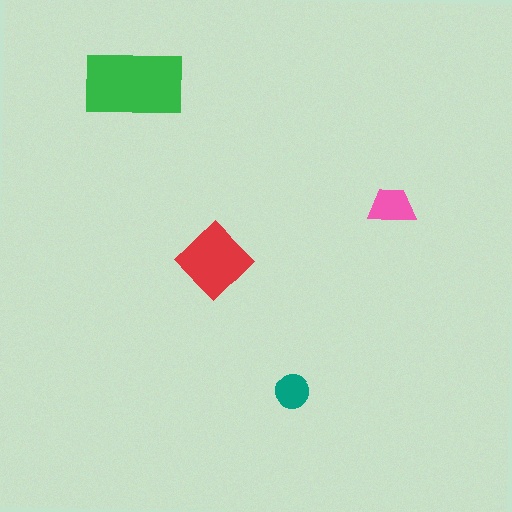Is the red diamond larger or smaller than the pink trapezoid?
Larger.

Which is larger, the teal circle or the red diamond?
The red diamond.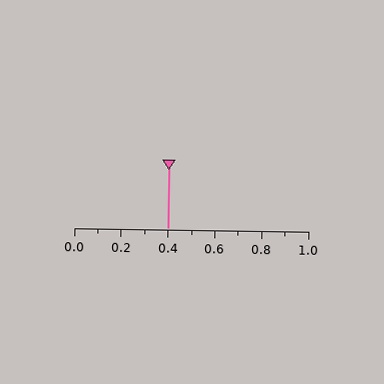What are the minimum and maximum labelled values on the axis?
The axis runs from 0.0 to 1.0.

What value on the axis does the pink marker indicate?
The marker indicates approximately 0.4.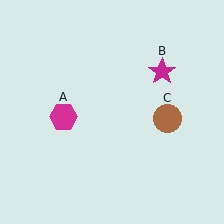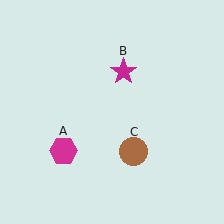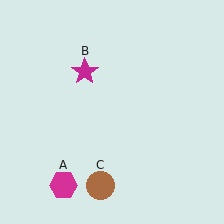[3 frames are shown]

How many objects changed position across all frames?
3 objects changed position: magenta hexagon (object A), magenta star (object B), brown circle (object C).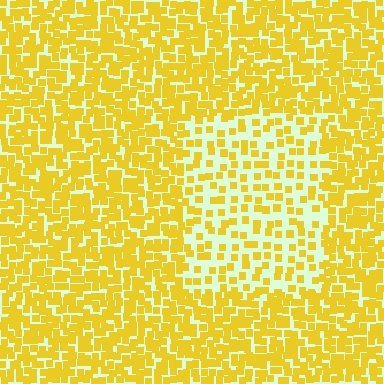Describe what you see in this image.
The image contains small yellow elements arranged at two different densities. A rectangle-shaped region is visible where the elements are less densely packed than the surrounding area.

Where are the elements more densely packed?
The elements are more densely packed outside the rectangle boundary.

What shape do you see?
I see a rectangle.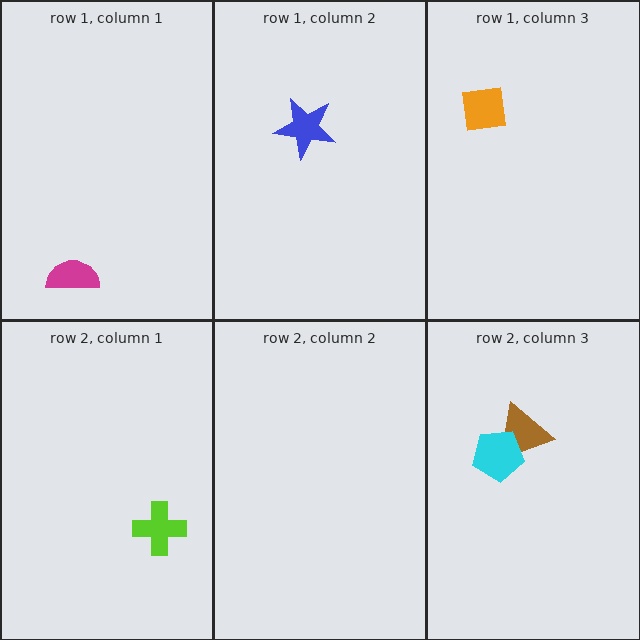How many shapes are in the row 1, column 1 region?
1.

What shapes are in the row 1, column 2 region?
The blue star.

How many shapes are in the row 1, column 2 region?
1.